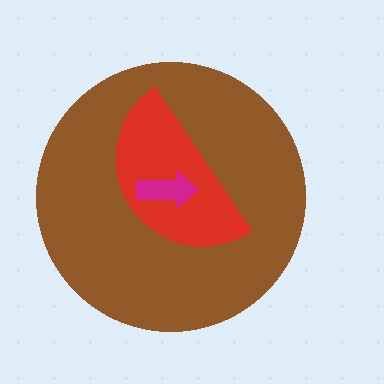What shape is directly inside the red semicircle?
The magenta arrow.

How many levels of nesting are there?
3.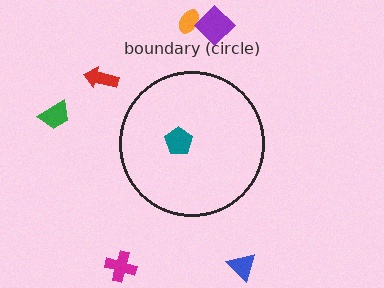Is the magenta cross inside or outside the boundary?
Outside.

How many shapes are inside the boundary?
1 inside, 6 outside.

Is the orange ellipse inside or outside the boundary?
Outside.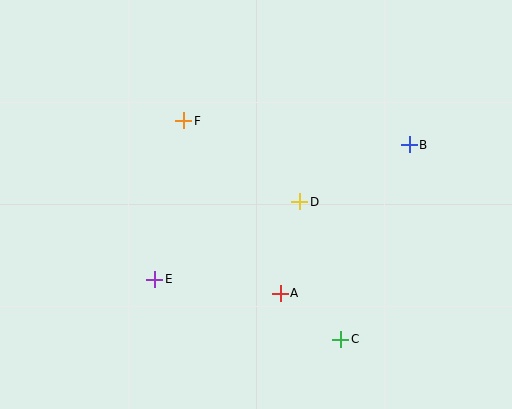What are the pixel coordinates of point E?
Point E is at (154, 279).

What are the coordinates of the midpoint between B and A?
The midpoint between B and A is at (345, 219).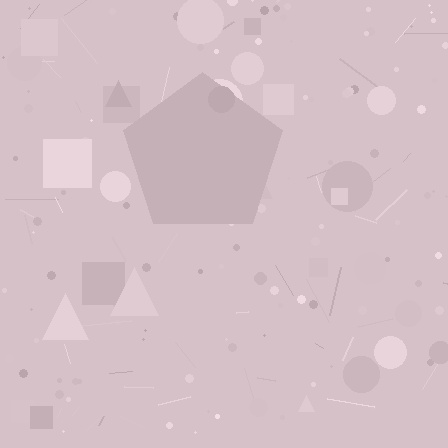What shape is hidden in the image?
A pentagon is hidden in the image.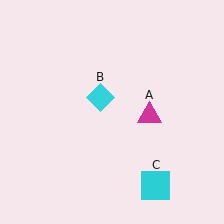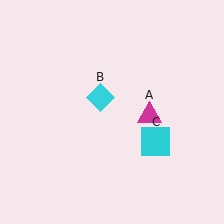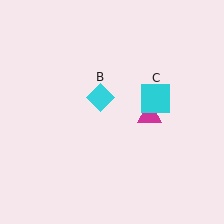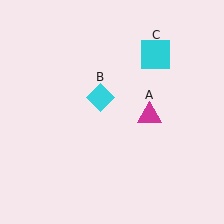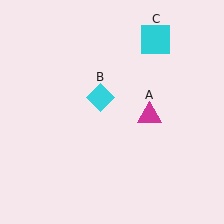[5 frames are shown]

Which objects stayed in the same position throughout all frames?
Magenta triangle (object A) and cyan diamond (object B) remained stationary.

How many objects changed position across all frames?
1 object changed position: cyan square (object C).